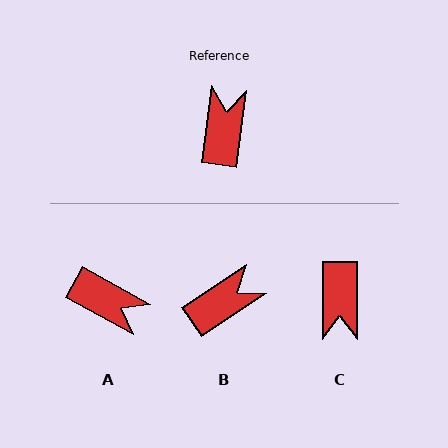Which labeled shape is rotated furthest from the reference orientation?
C, about 173 degrees away.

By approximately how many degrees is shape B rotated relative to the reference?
Approximately 49 degrees clockwise.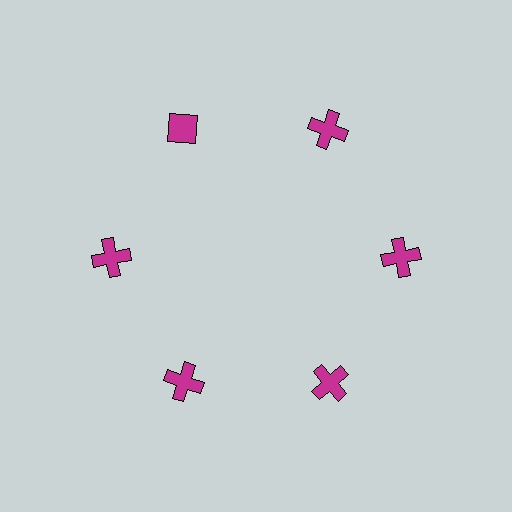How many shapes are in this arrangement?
There are 6 shapes arranged in a ring pattern.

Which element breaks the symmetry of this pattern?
The magenta diamond at roughly the 11 o'clock position breaks the symmetry. All other shapes are magenta crosses.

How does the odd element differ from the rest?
It has a different shape: diamond instead of cross.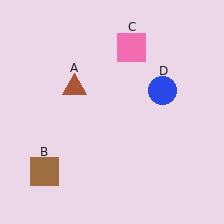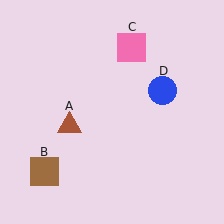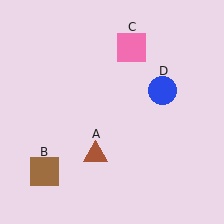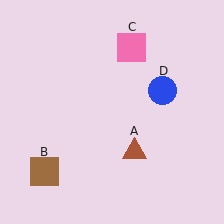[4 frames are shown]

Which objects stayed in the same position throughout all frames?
Brown square (object B) and pink square (object C) and blue circle (object D) remained stationary.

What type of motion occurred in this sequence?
The brown triangle (object A) rotated counterclockwise around the center of the scene.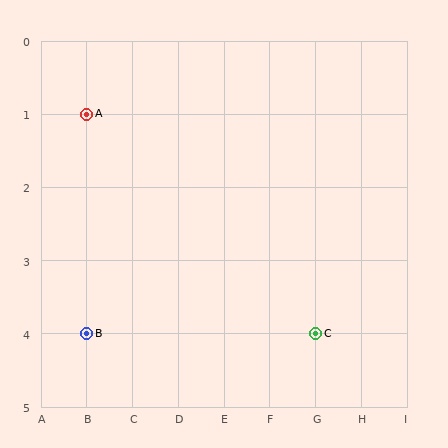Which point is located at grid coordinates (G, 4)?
Point C is at (G, 4).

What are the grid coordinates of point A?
Point A is at grid coordinates (B, 1).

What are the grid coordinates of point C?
Point C is at grid coordinates (G, 4).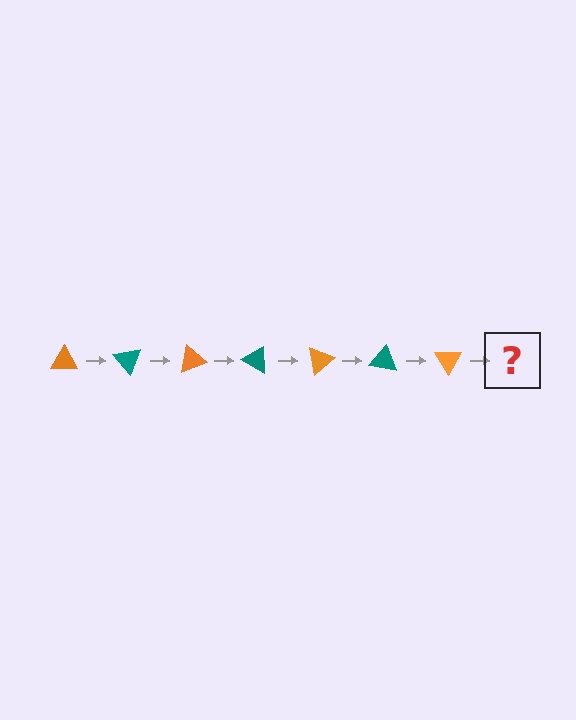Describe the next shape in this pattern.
It should be a teal triangle, rotated 350 degrees from the start.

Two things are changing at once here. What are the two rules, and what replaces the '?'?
The two rules are that it rotates 50 degrees each step and the color cycles through orange and teal. The '?' should be a teal triangle, rotated 350 degrees from the start.